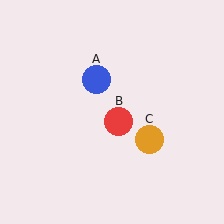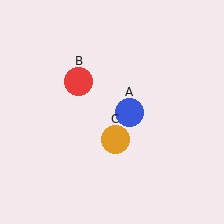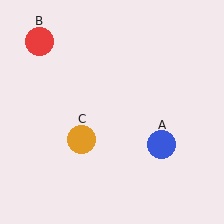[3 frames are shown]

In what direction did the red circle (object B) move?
The red circle (object B) moved up and to the left.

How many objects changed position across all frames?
3 objects changed position: blue circle (object A), red circle (object B), orange circle (object C).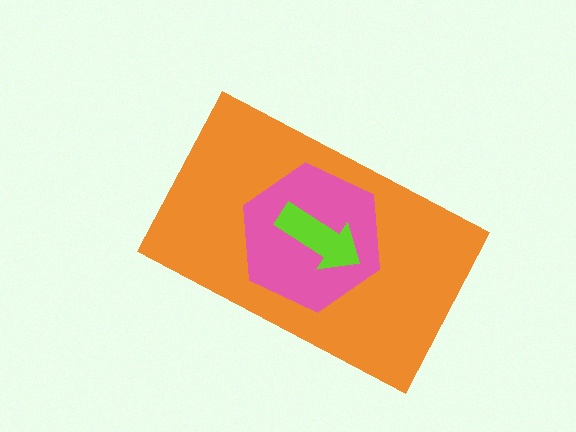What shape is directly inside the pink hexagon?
The lime arrow.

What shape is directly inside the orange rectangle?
The pink hexagon.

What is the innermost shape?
The lime arrow.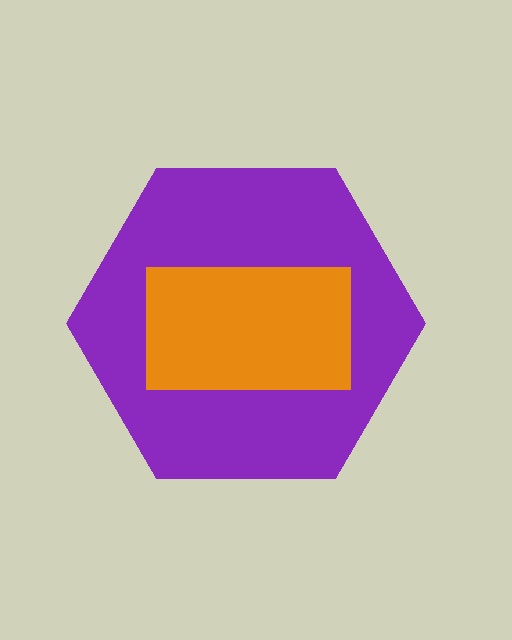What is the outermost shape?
The purple hexagon.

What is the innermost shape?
The orange rectangle.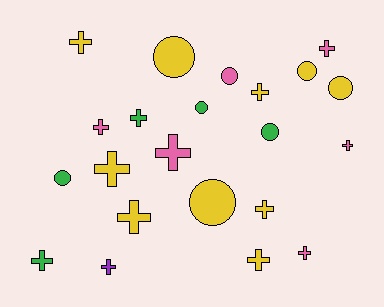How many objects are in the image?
There are 22 objects.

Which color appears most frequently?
Yellow, with 10 objects.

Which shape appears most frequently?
Cross, with 14 objects.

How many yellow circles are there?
There are 4 yellow circles.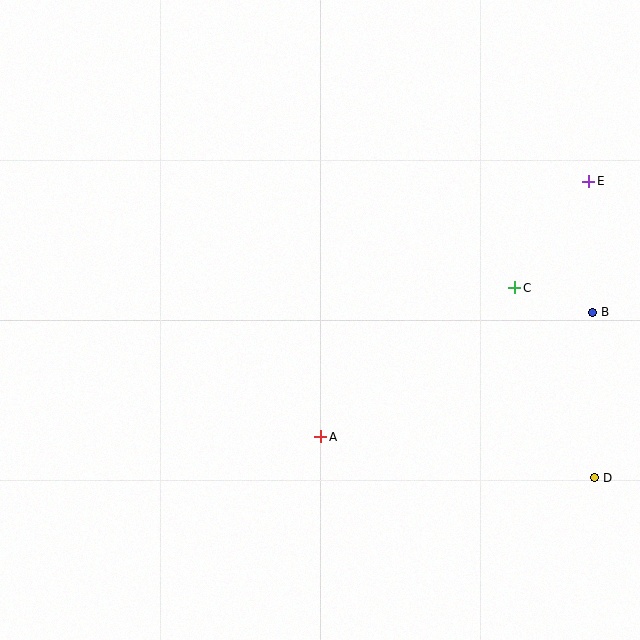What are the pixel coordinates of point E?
Point E is at (589, 181).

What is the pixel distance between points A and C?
The distance between A and C is 244 pixels.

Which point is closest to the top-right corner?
Point E is closest to the top-right corner.